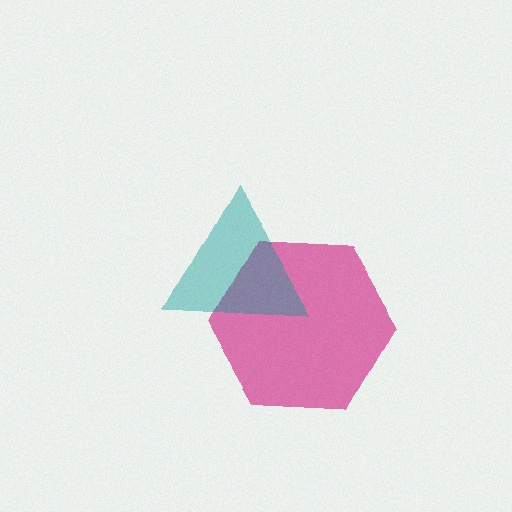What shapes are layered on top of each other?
The layered shapes are: a magenta hexagon, a teal triangle.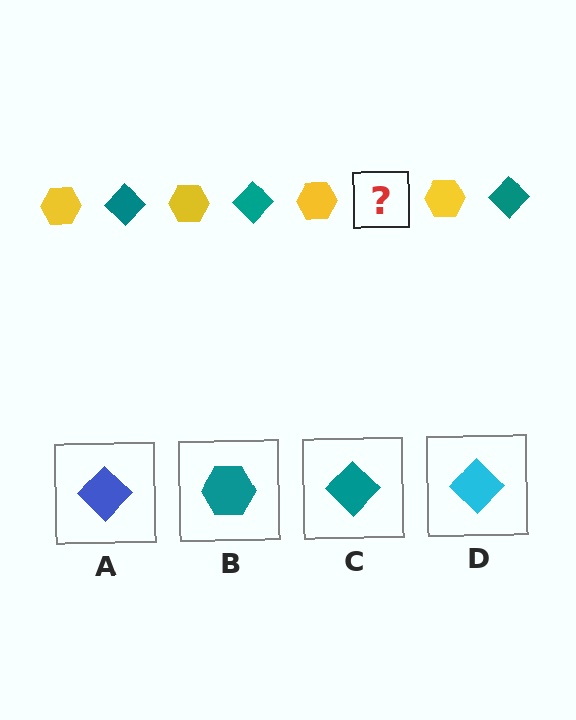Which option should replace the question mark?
Option C.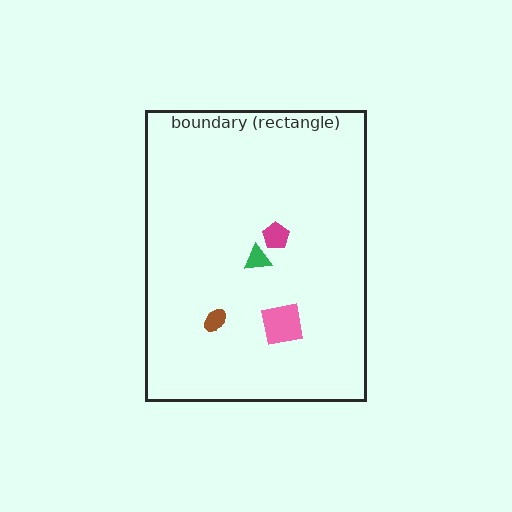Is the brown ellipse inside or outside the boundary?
Inside.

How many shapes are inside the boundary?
4 inside, 0 outside.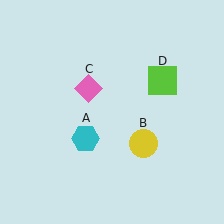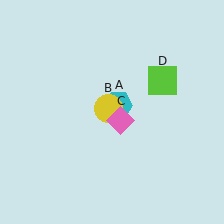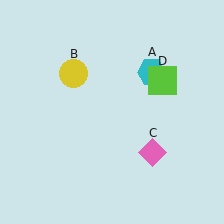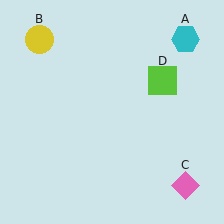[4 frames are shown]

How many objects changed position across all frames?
3 objects changed position: cyan hexagon (object A), yellow circle (object B), pink diamond (object C).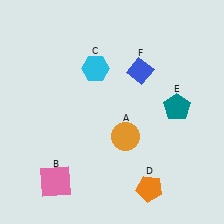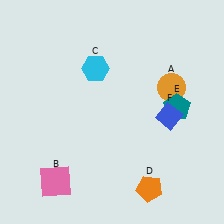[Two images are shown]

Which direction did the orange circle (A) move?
The orange circle (A) moved up.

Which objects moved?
The objects that moved are: the orange circle (A), the blue diamond (F).